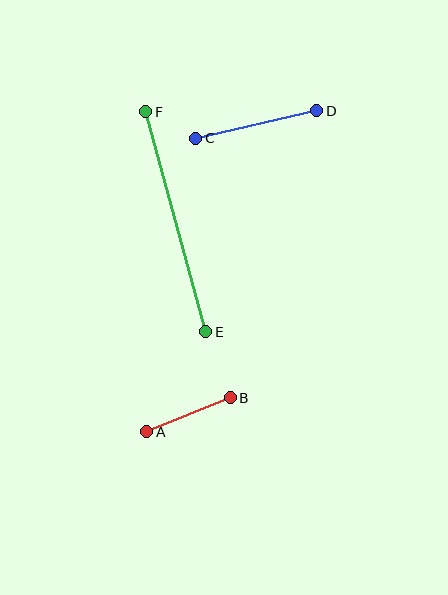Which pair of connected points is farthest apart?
Points E and F are farthest apart.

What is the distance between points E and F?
The distance is approximately 228 pixels.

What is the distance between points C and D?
The distance is approximately 124 pixels.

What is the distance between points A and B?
The distance is approximately 90 pixels.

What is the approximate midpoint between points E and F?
The midpoint is at approximately (176, 222) pixels.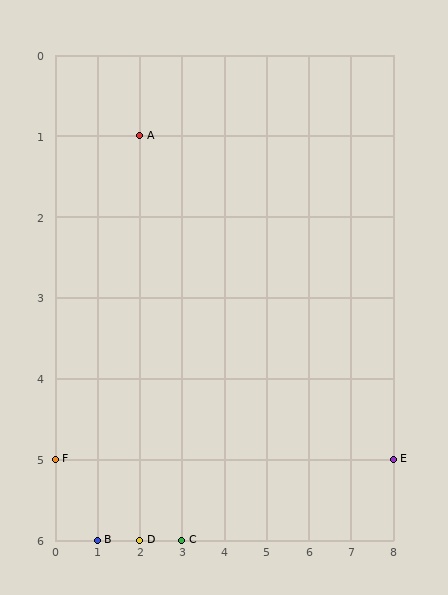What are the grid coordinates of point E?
Point E is at grid coordinates (8, 5).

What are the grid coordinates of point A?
Point A is at grid coordinates (2, 1).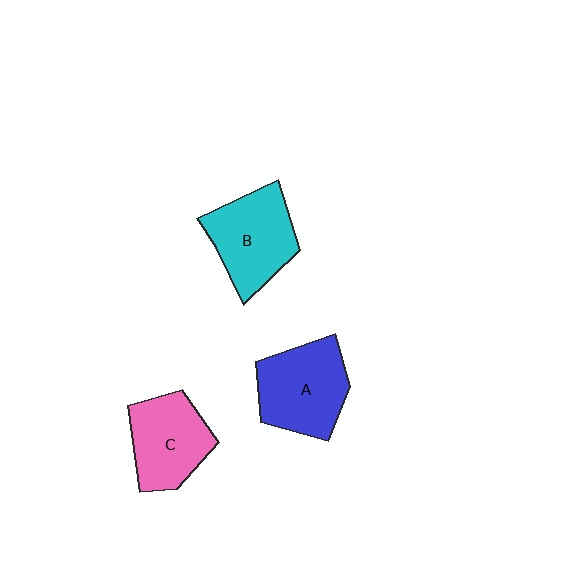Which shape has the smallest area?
Shape C (pink).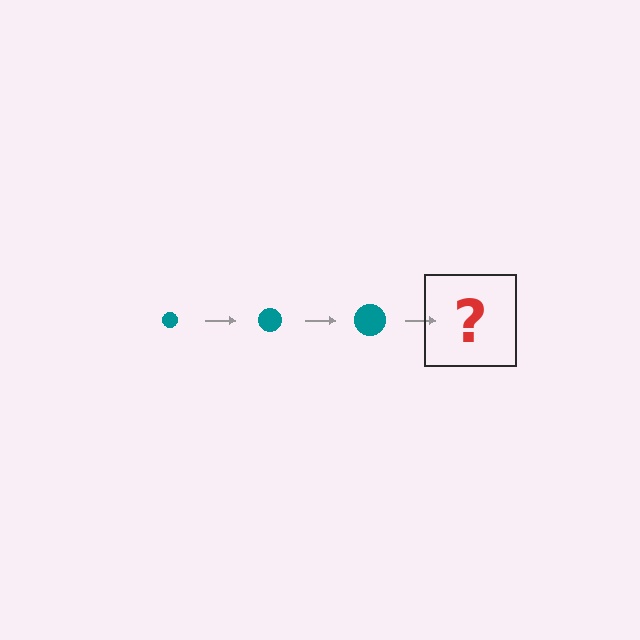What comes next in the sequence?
The next element should be a teal circle, larger than the previous one.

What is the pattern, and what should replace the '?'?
The pattern is that the circle gets progressively larger each step. The '?' should be a teal circle, larger than the previous one.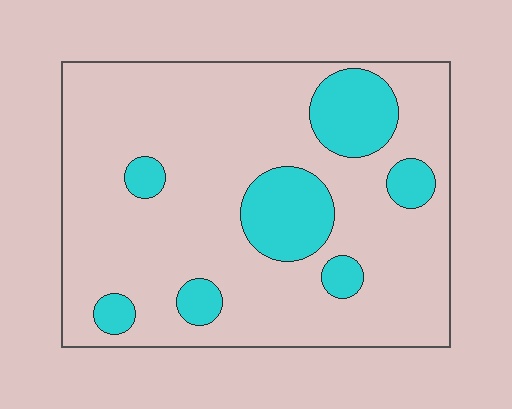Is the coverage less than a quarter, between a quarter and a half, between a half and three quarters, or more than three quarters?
Less than a quarter.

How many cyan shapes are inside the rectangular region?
7.